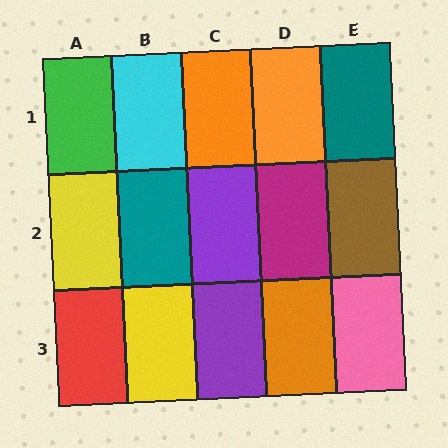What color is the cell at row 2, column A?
Yellow.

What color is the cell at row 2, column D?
Magenta.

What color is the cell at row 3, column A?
Red.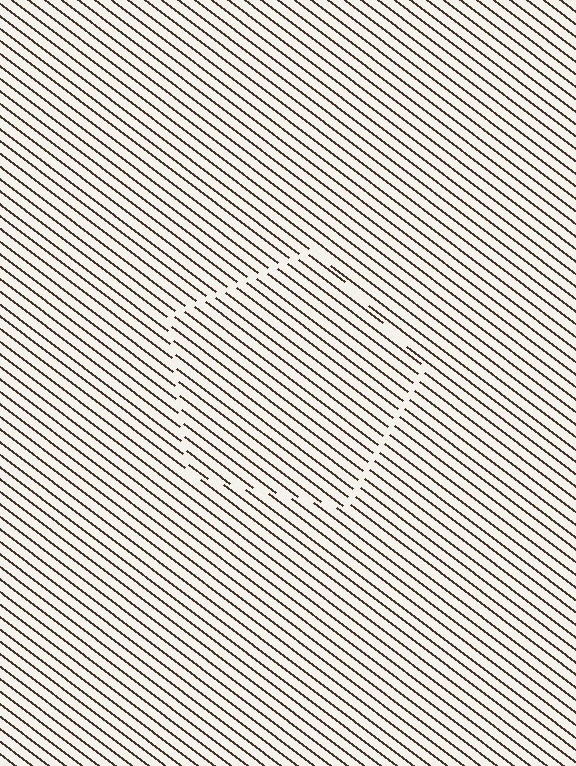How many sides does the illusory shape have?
5 sides — the line-ends trace a pentagon.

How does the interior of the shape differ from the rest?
The interior of the shape contains the same grating, shifted by half a period — the contour is defined by the phase discontinuity where line-ends from the inner and outer gratings abut.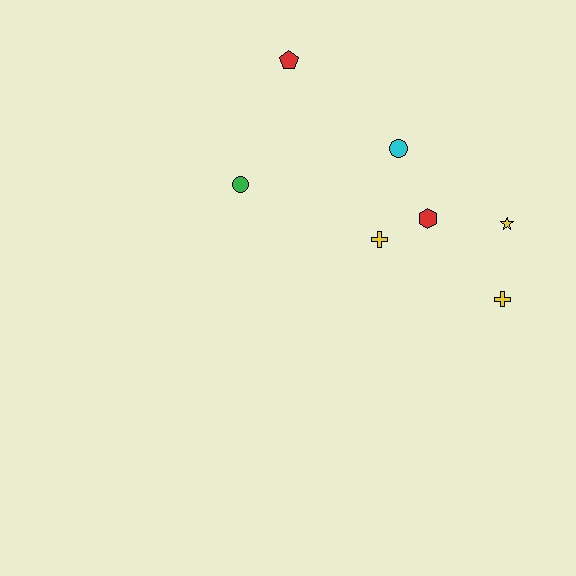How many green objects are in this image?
There is 1 green object.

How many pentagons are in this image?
There is 1 pentagon.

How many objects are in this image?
There are 7 objects.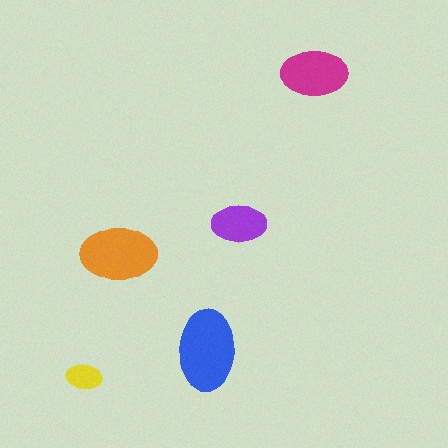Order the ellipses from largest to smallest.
the blue one, the orange one, the magenta one, the purple one, the yellow one.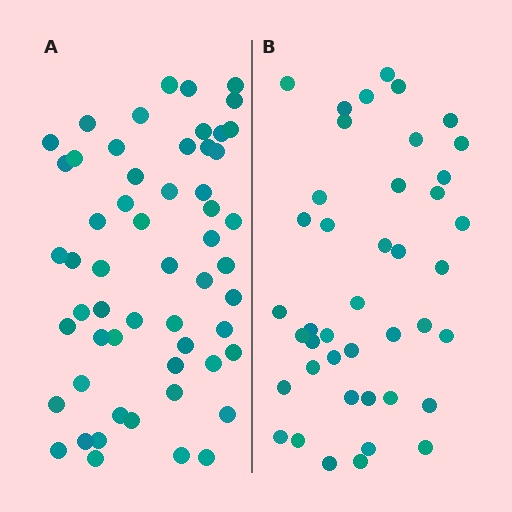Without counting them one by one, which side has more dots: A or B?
Region A (the left region) has more dots.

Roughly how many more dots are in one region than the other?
Region A has approximately 15 more dots than region B.